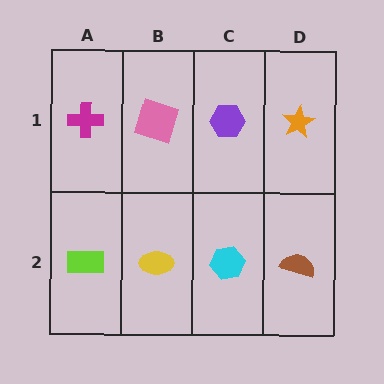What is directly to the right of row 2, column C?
A brown semicircle.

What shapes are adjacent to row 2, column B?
A pink square (row 1, column B), a lime rectangle (row 2, column A), a cyan hexagon (row 2, column C).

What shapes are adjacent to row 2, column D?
An orange star (row 1, column D), a cyan hexagon (row 2, column C).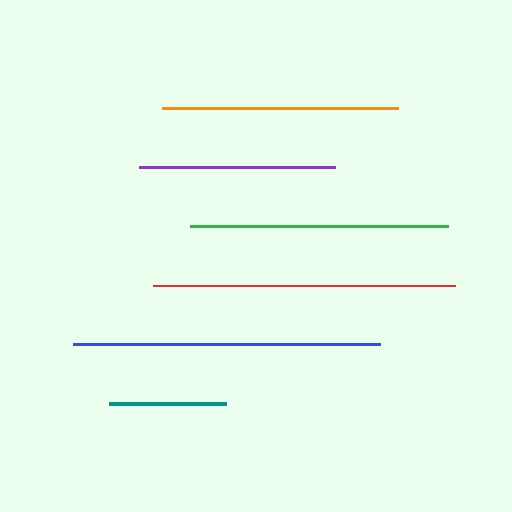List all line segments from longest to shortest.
From longest to shortest: blue, red, green, orange, purple, teal.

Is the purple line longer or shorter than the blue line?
The blue line is longer than the purple line.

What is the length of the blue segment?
The blue segment is approximately 307 pixels long.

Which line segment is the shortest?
The teal line is the shortest at approximately 117 pixels.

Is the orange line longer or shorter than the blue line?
The blue line is longer than the orange line.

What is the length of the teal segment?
The teal segment is approximately 117 pixels long.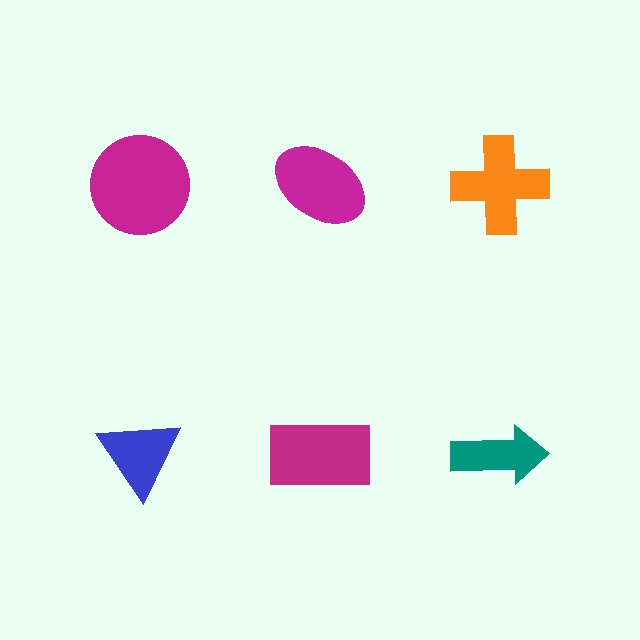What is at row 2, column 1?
A blue triangle.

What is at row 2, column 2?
A magenta rectangle.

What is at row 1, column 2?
A magenta ellipse.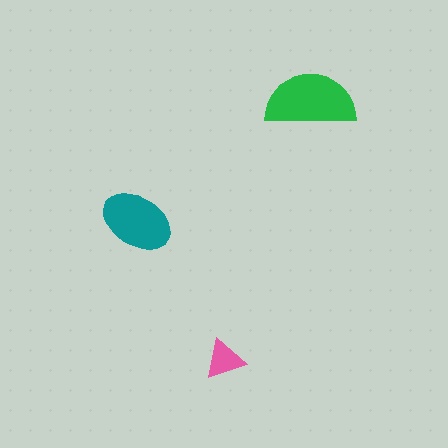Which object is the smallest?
The pink triangle.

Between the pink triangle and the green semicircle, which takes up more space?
The green semicircle.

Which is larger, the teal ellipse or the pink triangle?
The teal ellipse.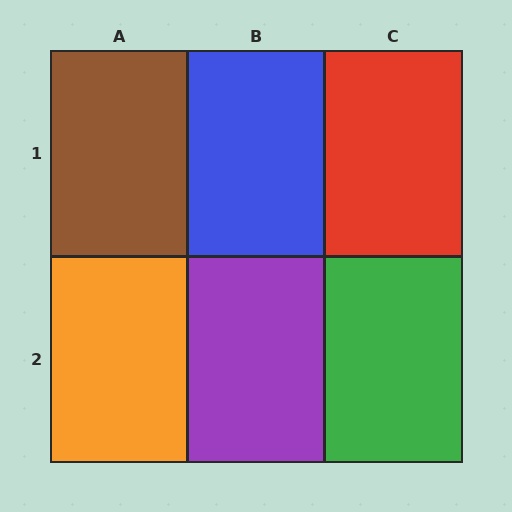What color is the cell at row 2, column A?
Orange.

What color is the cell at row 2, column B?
Purple.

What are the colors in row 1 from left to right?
Brown, blue, red.